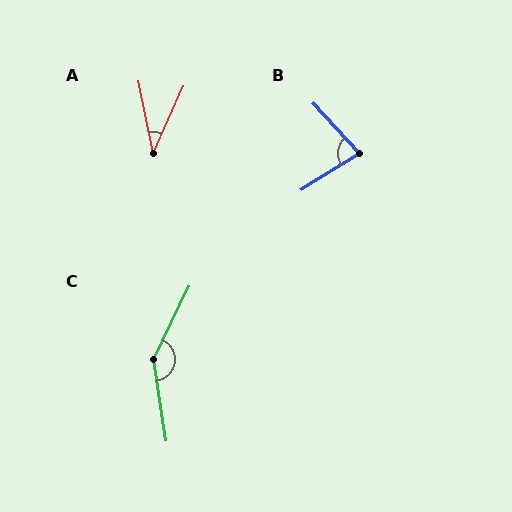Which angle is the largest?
C, at approximately 146 degrees.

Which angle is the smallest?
A, at approximately 36 degrees.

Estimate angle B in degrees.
Approximately 80 degrees.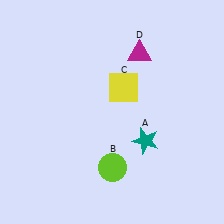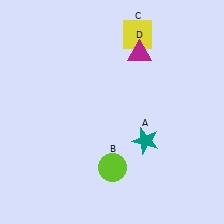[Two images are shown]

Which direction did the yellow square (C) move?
The yellow square (C) moved up.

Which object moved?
The yellow square (C) moved up.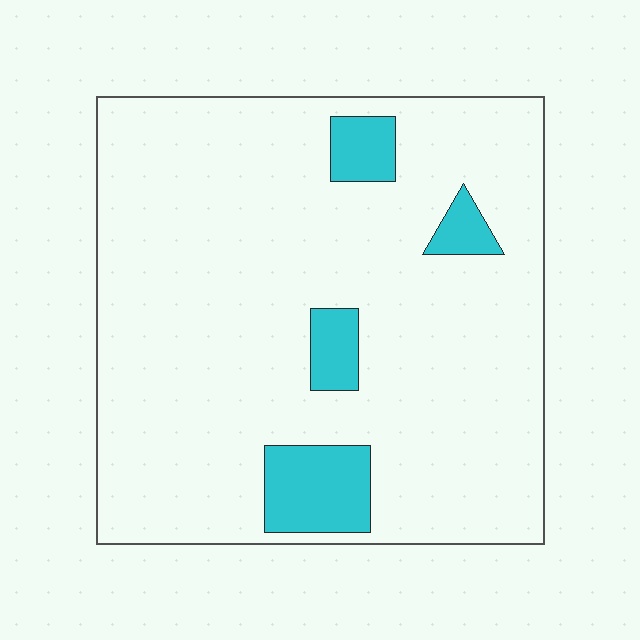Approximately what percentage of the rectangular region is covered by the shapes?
Approximately 10%.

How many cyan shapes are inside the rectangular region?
4.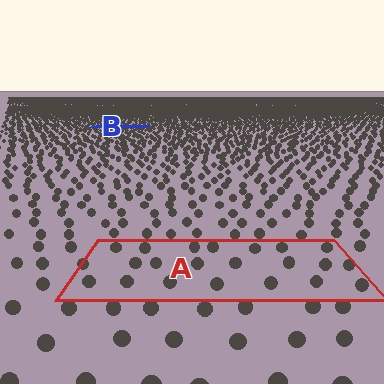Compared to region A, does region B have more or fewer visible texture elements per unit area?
Region B has more texture elements per unit area — they are packed more densely because it is farther away.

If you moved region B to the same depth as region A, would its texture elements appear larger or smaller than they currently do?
They would appear larger. At a closer depth, the same texture elements are projected at a bigger on-screen size.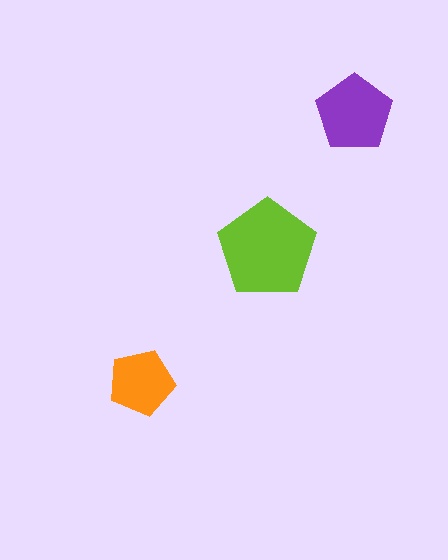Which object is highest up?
The purple pentagon is topmost.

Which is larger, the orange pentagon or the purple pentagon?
The purple one.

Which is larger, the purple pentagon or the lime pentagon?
The lime one.